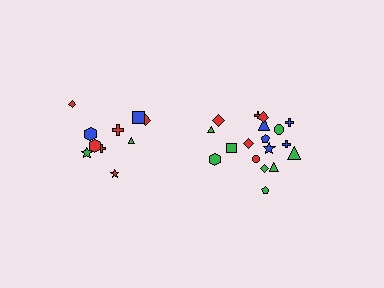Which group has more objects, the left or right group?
The right group.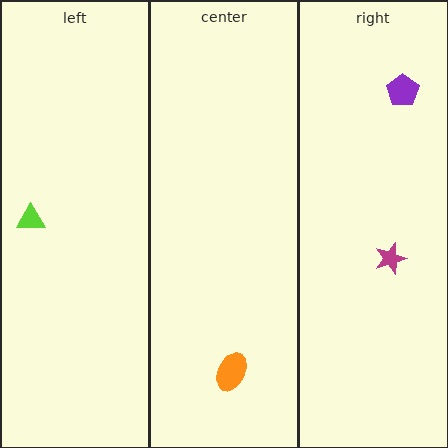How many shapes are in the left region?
1.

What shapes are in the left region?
The lime triangle.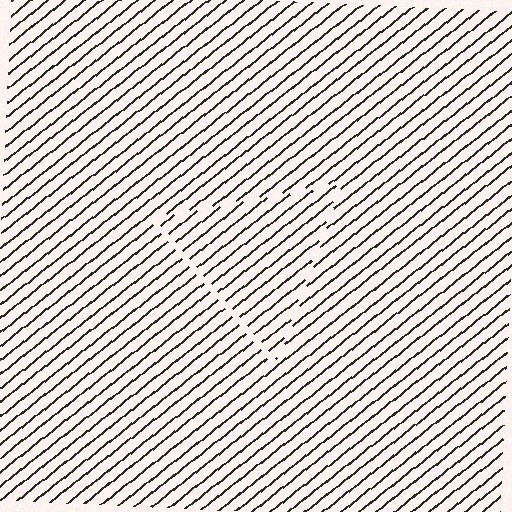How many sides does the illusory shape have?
3 sides — the line-ends trace a triangle.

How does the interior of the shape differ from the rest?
The interior of the shape contains the same grating, shifted by half a period — the contour is defined by the phase discontinuity where line-ends from the inner and outer gratings abut.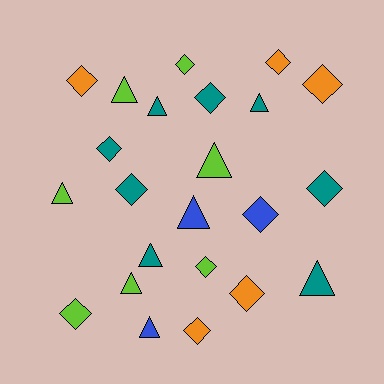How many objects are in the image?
There are 23 objects.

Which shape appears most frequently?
Diamond, with 13 objects.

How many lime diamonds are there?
There are 3 lime diamonds.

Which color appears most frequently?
Teal, with 8 objects.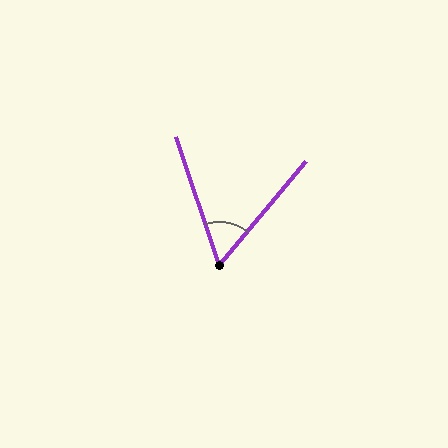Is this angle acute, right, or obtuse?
It is acute.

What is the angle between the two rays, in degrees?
Approximately 58 degrees.